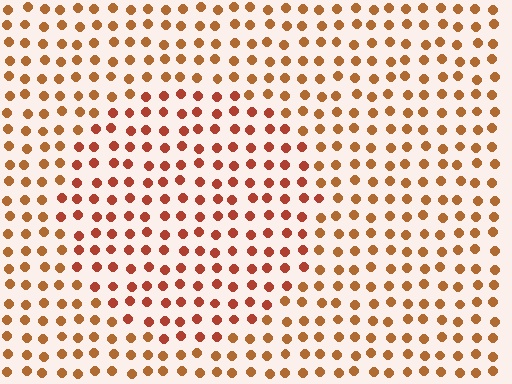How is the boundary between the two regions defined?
The boundary is defined purely by a slight shift in hue (about 21 degrees). Spacing, size, and orientation are identical on both sides.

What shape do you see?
I see a circle.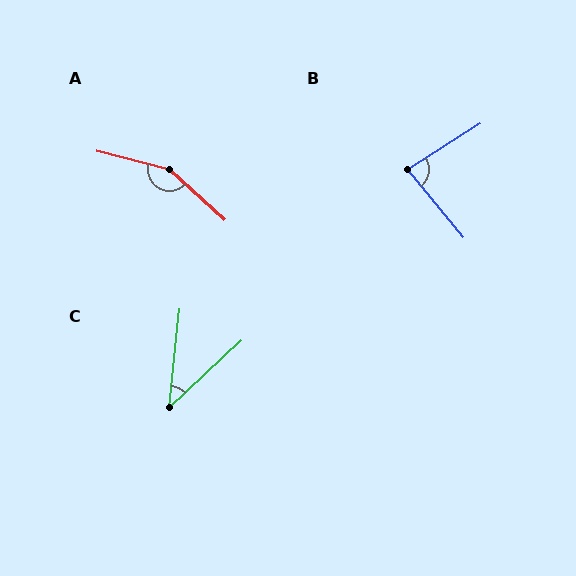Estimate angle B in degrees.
Approximately 83 degrees.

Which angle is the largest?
A, at approximately 152 degrees.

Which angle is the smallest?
C, at approximately 41 degrees.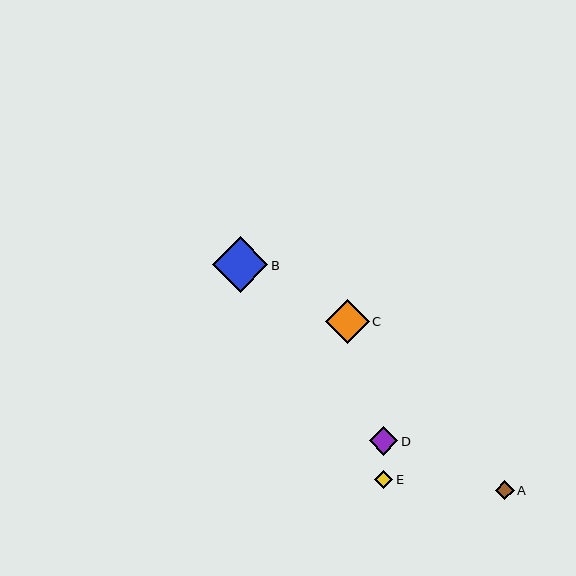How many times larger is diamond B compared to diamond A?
Diamond B is approximately 2.8 times the size of diamond A.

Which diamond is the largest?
Diamond B is the largest with a size of approximately 55 pixels.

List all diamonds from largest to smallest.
From largest to smallest: B, C, D, A, E.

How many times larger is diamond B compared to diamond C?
Diamond B is approximately 1.3 times the size of diamond C.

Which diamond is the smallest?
Diamond E is the smallest with a size of approximately 18 pixels.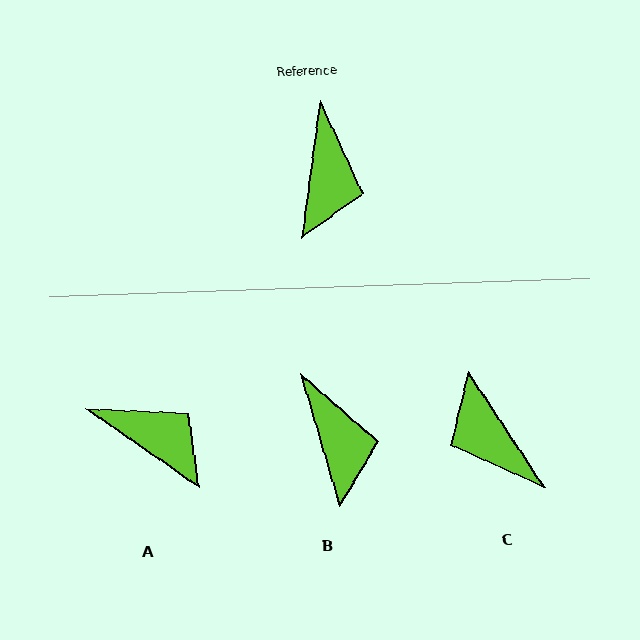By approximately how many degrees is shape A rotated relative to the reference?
Approximately 63 degrees counter-clockwise.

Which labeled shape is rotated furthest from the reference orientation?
C, about 139 degrees away.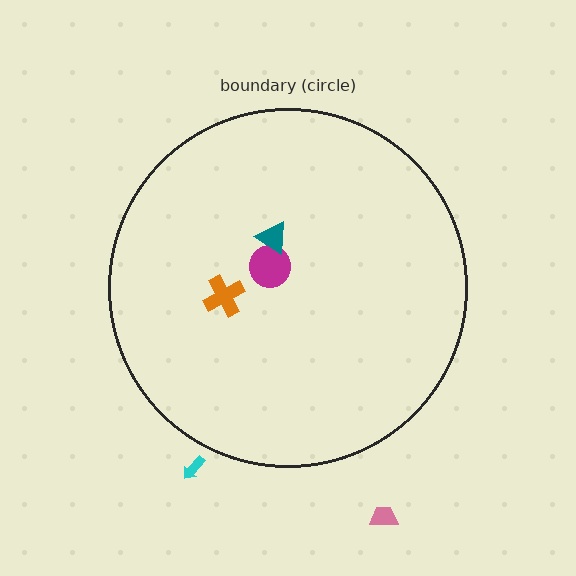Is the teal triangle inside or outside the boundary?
Inside.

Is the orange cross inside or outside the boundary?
Inside.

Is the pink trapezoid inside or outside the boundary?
Outside.